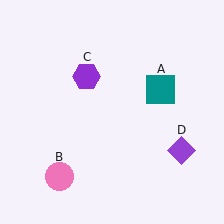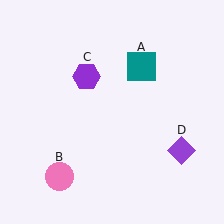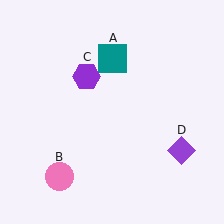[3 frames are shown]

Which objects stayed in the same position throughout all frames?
Pink circle (object B) and purple hexagon (object C) and purple diamond (object D) remained stationary.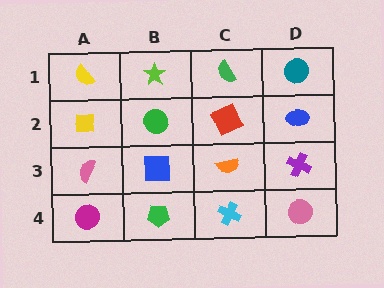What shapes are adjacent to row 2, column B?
A lime star (row 1, column B), a blue square (row 3, column B), a yellow square (row 2, column A), a red square (row 2, column C).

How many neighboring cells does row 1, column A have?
2.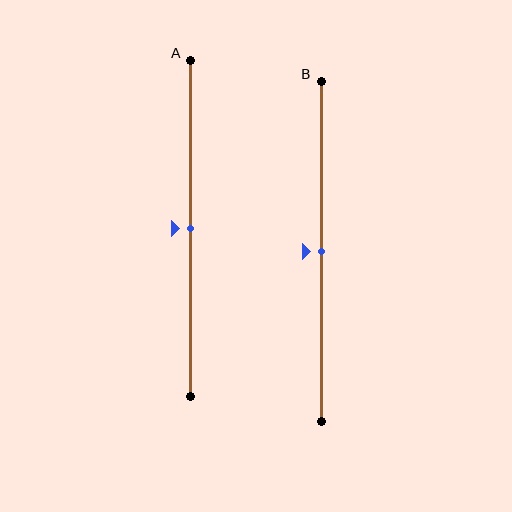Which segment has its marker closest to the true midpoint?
Segment A has its marker closest to the true midpoint.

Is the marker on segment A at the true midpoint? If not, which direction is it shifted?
Yes, the marker on segment A is at the true midpoint.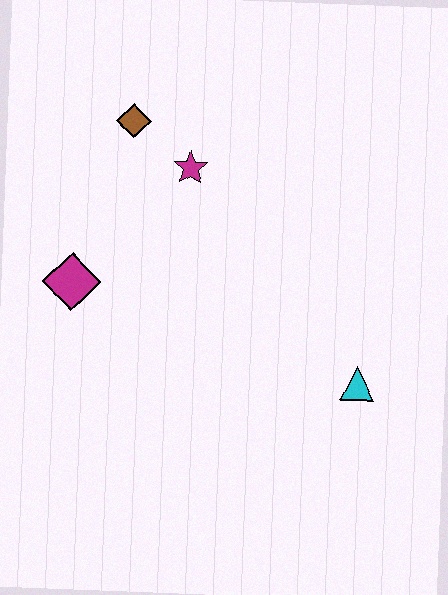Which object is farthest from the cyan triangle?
The brown diamond is farthest from the cyan triangle.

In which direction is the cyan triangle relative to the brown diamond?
The cyan triangle is below the brown diamond.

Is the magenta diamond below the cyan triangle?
No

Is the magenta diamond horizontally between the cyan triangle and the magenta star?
No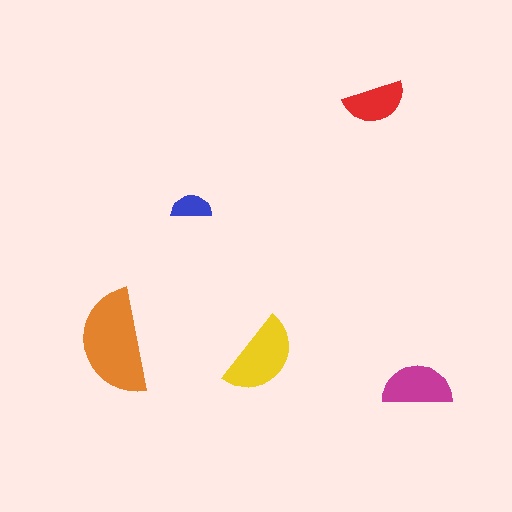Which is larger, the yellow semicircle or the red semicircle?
The yellow one.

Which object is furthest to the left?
The orange semicircle is leftmost.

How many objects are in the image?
There are 5 objects in the image.